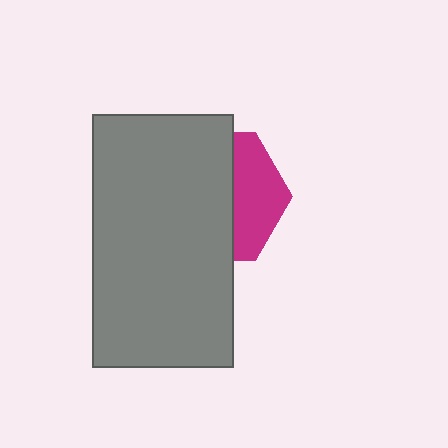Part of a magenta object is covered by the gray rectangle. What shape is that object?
It is a hexagon.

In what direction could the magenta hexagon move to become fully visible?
The magenta hexagon could move right. That would shift it out from behind the gray rectangle entirely.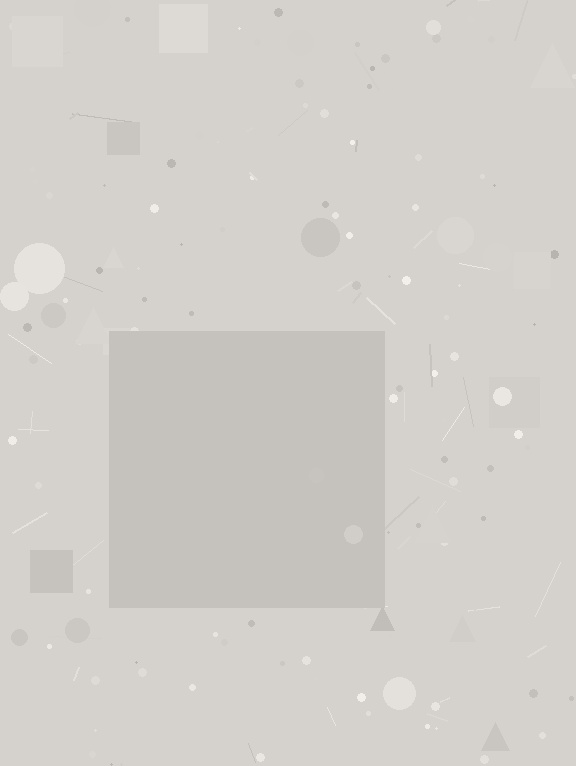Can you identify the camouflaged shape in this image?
The camouflaged shape is a square.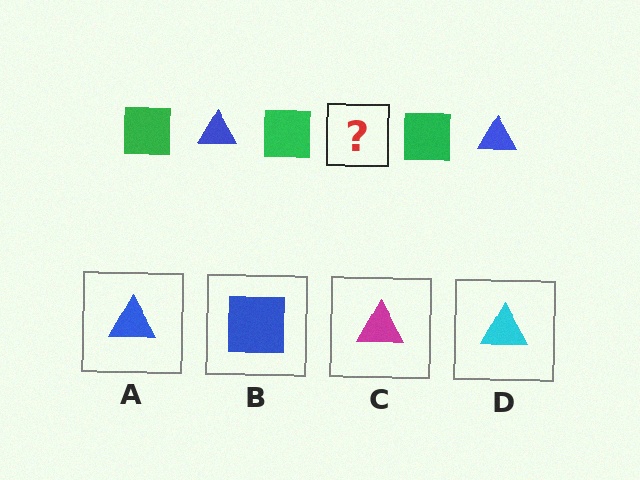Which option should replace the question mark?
Option A.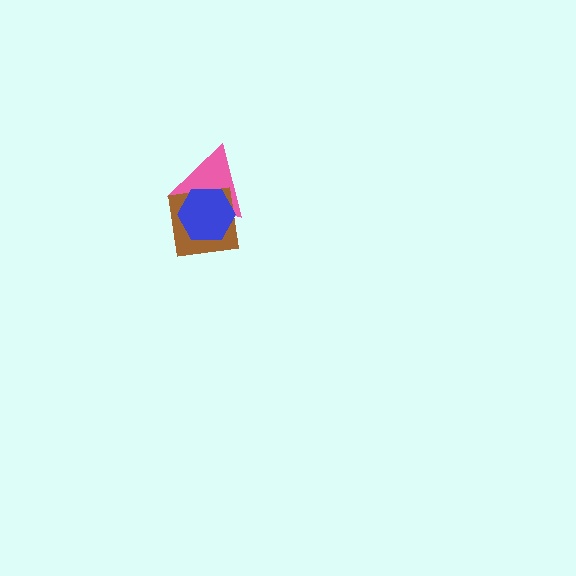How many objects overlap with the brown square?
2 objects overlap with the brown square.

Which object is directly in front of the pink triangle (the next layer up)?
The brown square is directly in front of the pink triangle.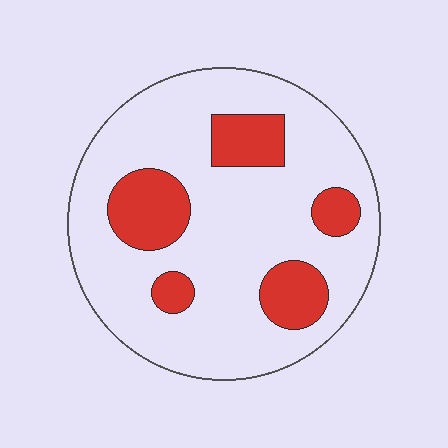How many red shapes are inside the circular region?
5.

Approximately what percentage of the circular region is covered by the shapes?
Approximately 20%.